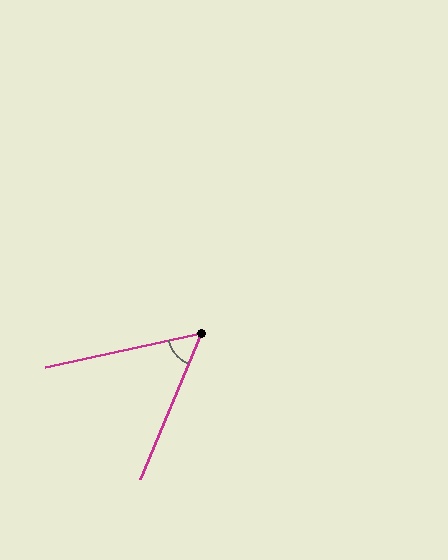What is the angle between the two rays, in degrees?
Approximately 55 degrees.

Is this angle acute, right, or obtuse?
It is acute.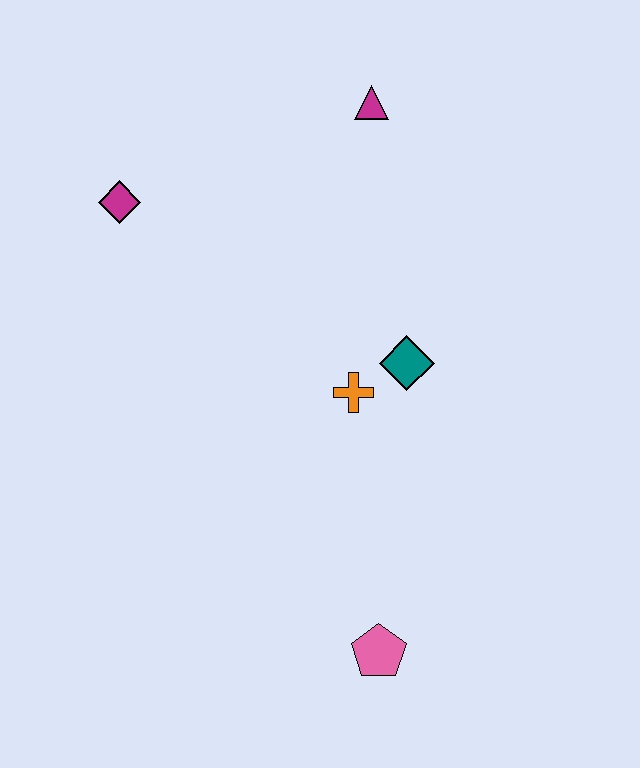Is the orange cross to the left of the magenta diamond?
No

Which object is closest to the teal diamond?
The orange cross is closest to the teal diamond.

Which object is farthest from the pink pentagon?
The magenta triangle is farthest from the pink pentagon.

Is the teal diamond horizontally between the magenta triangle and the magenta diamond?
No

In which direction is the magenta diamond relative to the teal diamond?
The magenta diamond is to the left of the teal diamond.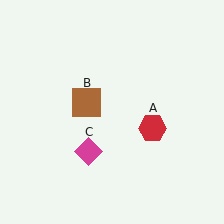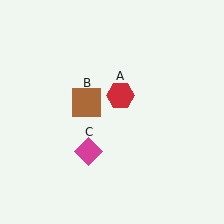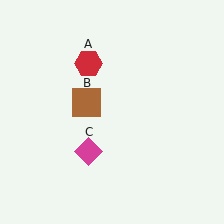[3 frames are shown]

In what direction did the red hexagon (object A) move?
The red hexagon (object A) moved up and to the left.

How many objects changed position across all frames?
1 object changed position: red hexagon (object A).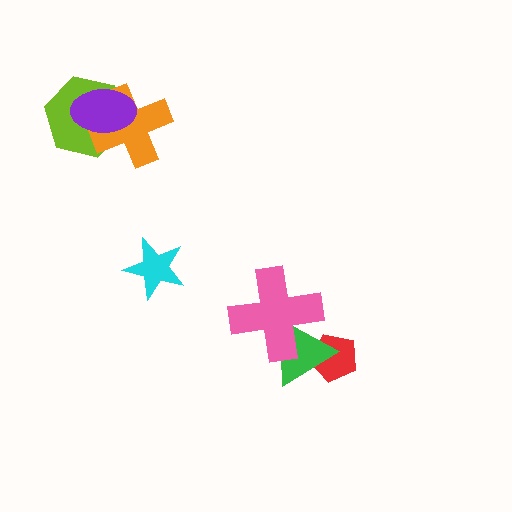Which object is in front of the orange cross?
The purple ellipse is in front of the orange cross.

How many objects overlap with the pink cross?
1 object overlaps with the pink cross.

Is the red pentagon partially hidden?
Yes, it is partially covered by another shape.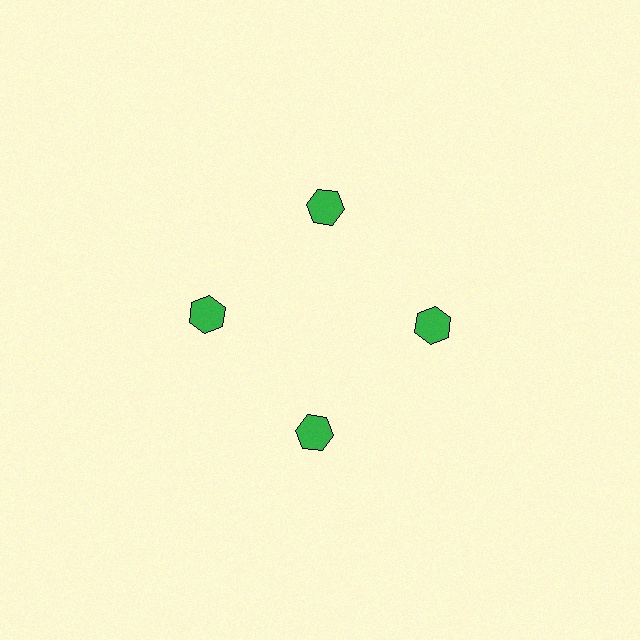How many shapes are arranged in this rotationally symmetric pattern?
There are 4 shapes, arranged in 4 groups of 1.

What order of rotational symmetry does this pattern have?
This pattern has 4-fold rotational symmetry.